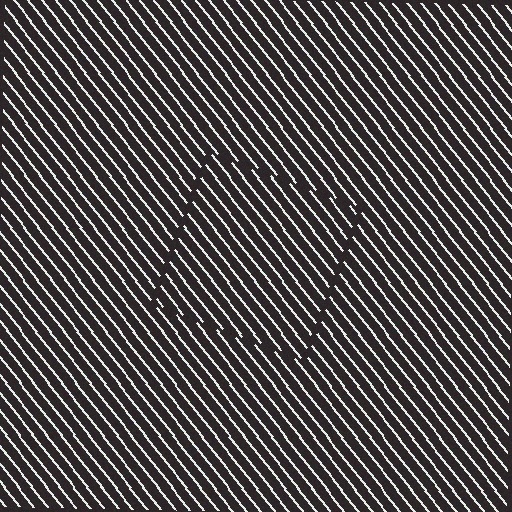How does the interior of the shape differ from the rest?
The interior of the shape contains the same grating, shifted by half a period — the contour is defined by the phase discontinuity where line-ends from the inner and outer gratings abut.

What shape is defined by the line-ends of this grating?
An illusory square. The interior of the shape contains the same grating, shifted by half a period — the contour is defined by the phase discontinuity where line-ends from the inner and outer gratings abut.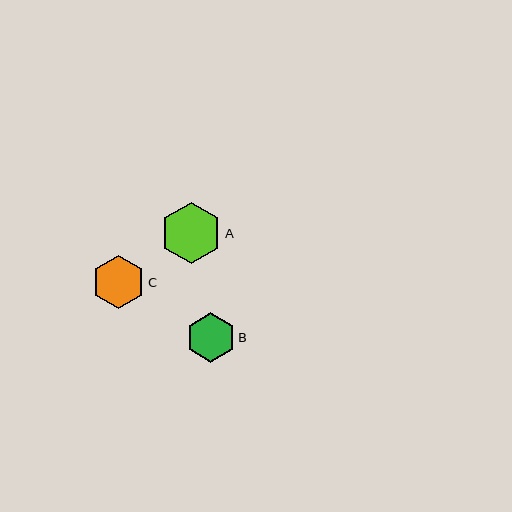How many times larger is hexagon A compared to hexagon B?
Hexagon A is approximately 1.2 times the size of hexagon B.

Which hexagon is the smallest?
Hexagon B is the smallest with a size of approximately 49 pixels.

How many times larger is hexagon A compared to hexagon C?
Hexagon A is approximately 1.2 times the size of hexagon C.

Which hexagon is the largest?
Hexagon A is the largest with a size of approximately 61 pixels.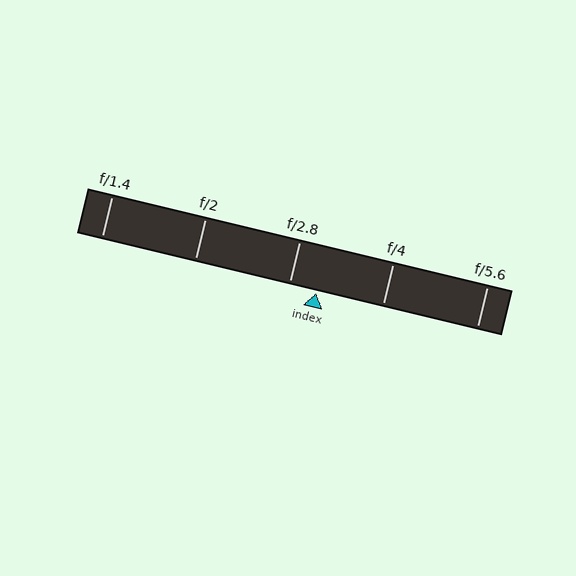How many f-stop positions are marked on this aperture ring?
There are 5 f-stop positions marked.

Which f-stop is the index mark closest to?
The index mark is closest to f/2.8.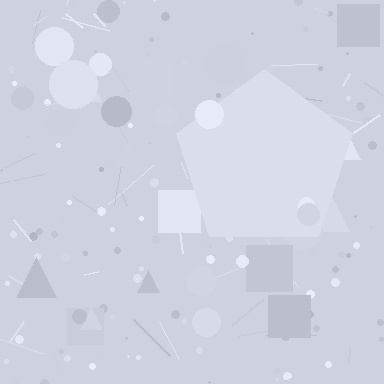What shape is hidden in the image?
A pentagon is hidden in the image.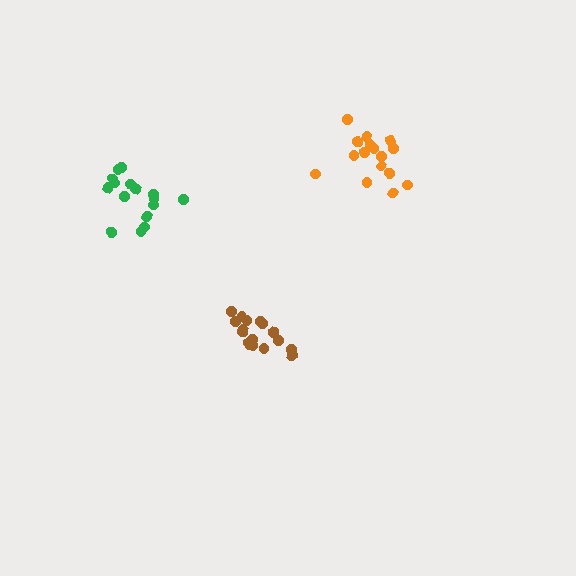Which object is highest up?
The orange cluster is topmost.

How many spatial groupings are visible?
There are 3 spatial groupings.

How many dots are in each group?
Group 1: 18 dots, Group 2: 17 dots, Group 3: 16 dots (51 total).